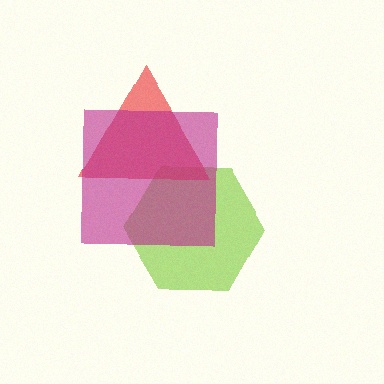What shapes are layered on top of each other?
The layered shapes are: a lime hexagon, a red triangle, a magenta square.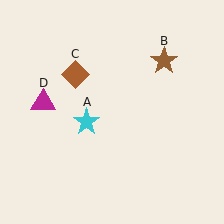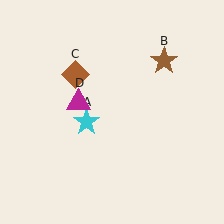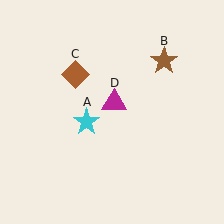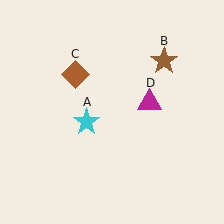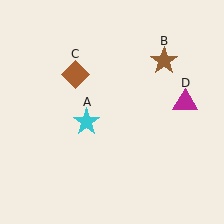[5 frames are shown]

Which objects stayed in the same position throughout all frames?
Cyan star (object A) and brown star (object B) and brown diamond (object C) remained stationary.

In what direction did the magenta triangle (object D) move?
The magenta triangle (object D) moved right.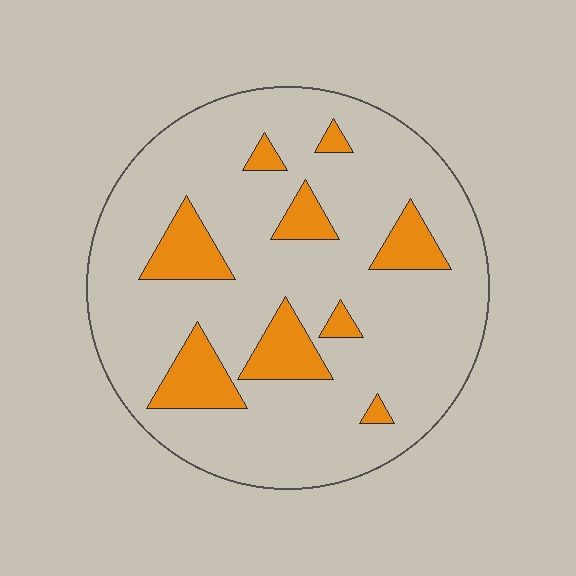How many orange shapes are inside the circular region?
9.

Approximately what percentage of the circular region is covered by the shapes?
Approximately 15%.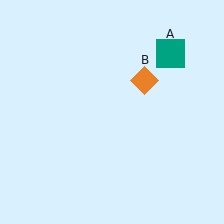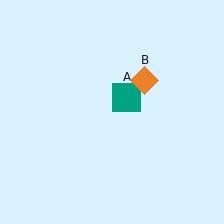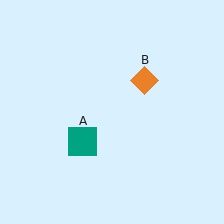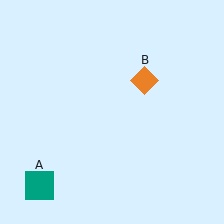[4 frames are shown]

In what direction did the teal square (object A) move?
The teal square (object A) moved down and to the left.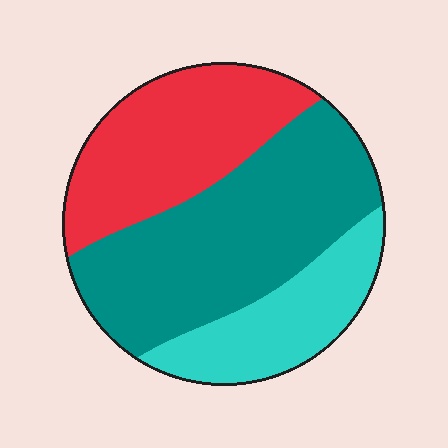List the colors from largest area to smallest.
From largest to smallest: teal, red, cyan.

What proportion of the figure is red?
Red covers 32% of the figure.